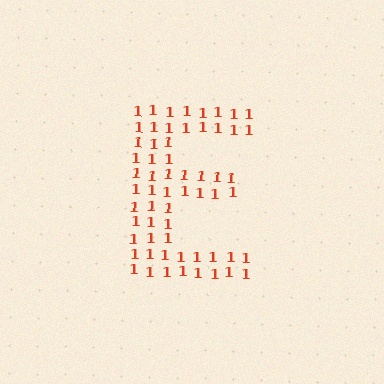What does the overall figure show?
The overall figure shows the letter E.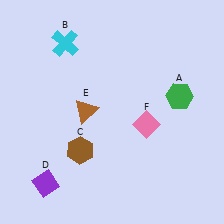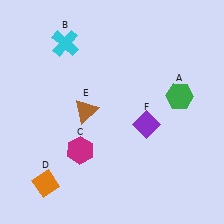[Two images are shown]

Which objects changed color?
C changed from brown to magenta. D changed from purple to orange. F changed from pink to purple.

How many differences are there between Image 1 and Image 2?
There are 3 differences between the two images.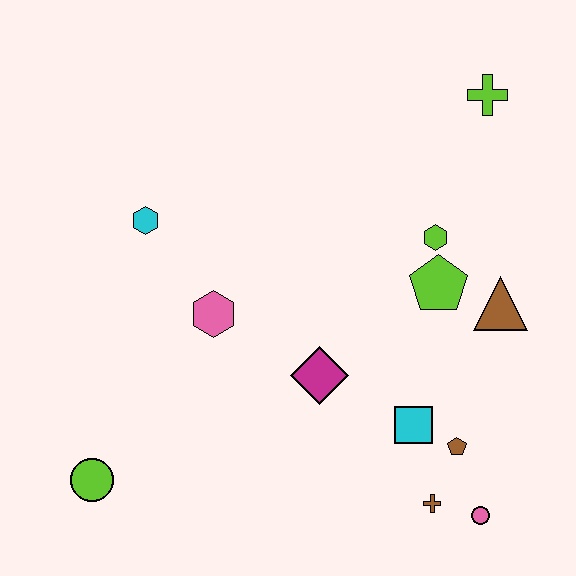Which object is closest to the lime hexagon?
The lime pentagon is closest to the lime hexagon.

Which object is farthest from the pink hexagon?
The lime cross is farthest from the pink hexagon.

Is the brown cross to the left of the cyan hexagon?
No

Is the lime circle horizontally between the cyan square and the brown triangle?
No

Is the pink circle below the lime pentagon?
Yes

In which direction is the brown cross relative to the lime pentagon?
The brown cross is below the lime pentagon.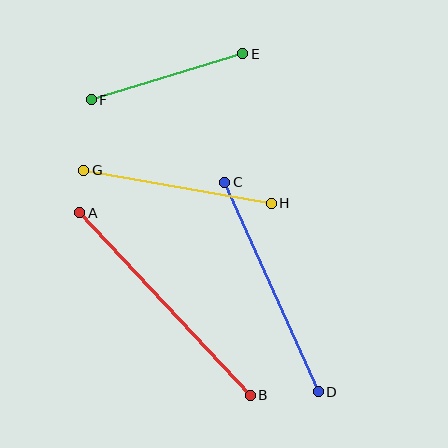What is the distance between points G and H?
The distance is approximately 191 pixels.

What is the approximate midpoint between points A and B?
The midpoint is at approximately (165, 304) pixels.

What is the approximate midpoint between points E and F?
The midpoint is at approximately (167, 77) pixels.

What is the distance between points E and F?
The distance is approximately 158 pixels.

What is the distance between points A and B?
The distance is approximately 250 pixels.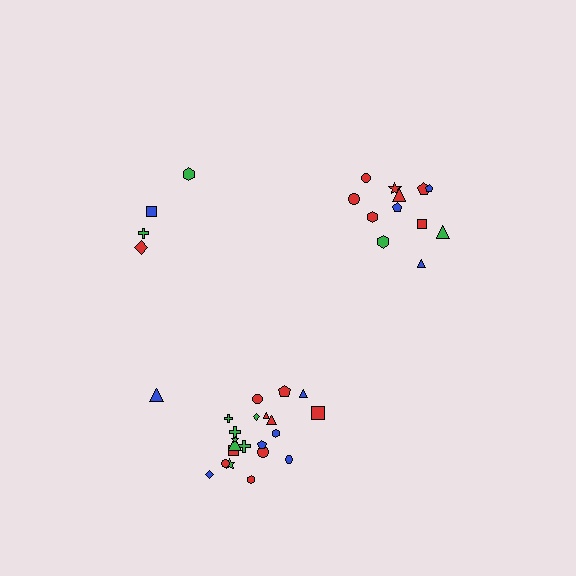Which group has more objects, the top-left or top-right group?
The top-right group.